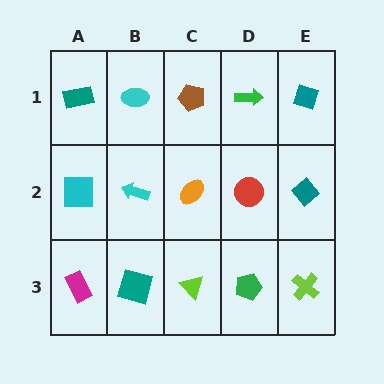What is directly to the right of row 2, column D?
A teal diamond.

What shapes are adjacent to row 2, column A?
A teal rectangle (row 1, column A), a magenta rectangle (row 3, column A), a cyan arrow (row 2, column B).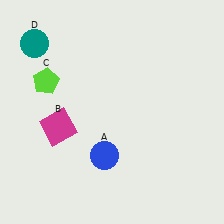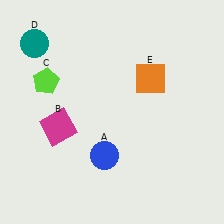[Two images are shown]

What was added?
An orange square (E) was added in Image 2.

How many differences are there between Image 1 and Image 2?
There is 1 difference between the two images.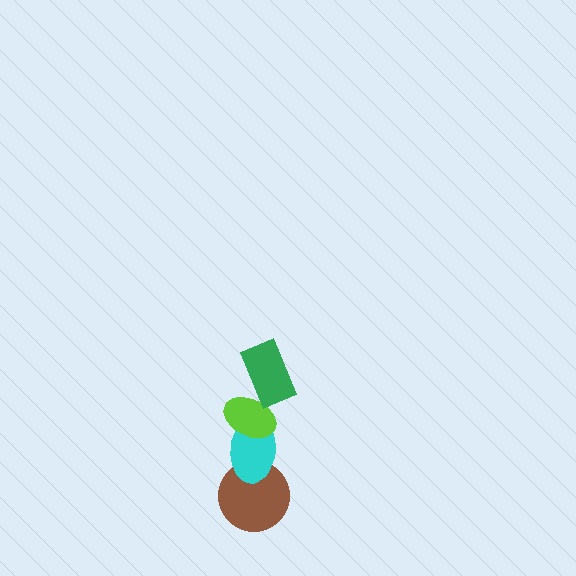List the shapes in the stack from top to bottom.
From top to bottom: the green rectangle, the lime ellipse, the cyan ellipse, the brown circle.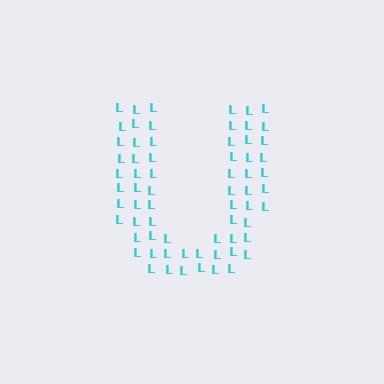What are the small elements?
The small elements are letter L's.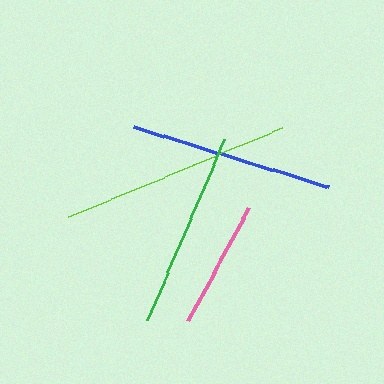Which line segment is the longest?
The lime line is the longest at approximately 231 pixels.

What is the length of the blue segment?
The blue segment is approximately 204 pixels long.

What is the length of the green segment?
The green segment is approximately 195 pixels long.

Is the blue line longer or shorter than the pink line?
The blue line is longer than the pink line.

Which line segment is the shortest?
The pink line is the shortest at approximately 129 pixels.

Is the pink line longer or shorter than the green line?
The green line is longer than the pink line.